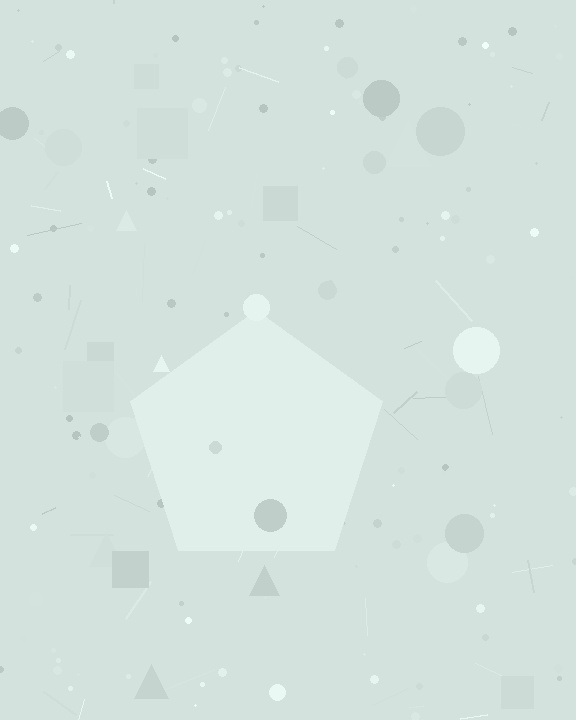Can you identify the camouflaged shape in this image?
The camouflaged shape is a pentagon.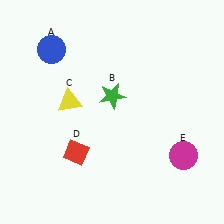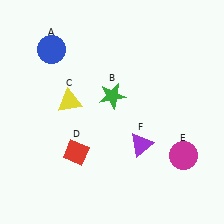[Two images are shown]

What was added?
A purple triangle (F) was added in Image 2.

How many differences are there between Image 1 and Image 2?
There is 1 difference between the two images.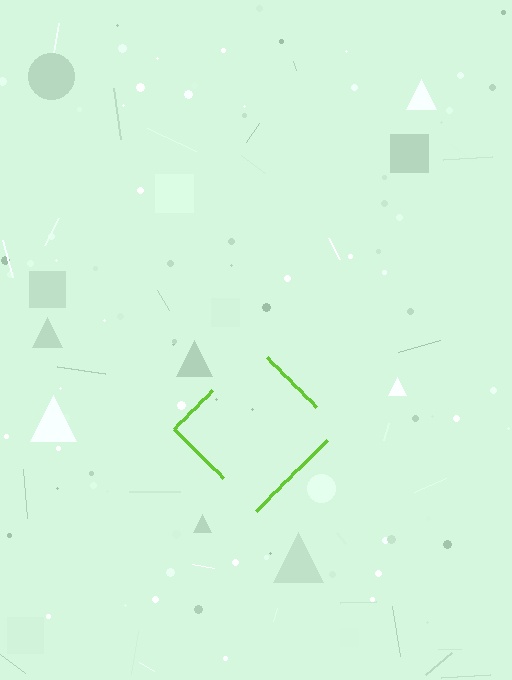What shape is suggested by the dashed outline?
The dashed outline suggests a diamond.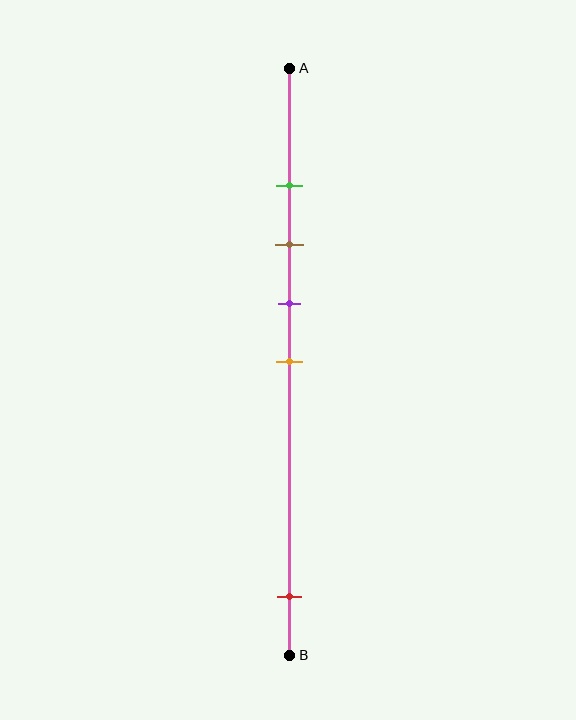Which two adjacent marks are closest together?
The green and brown marks are the closest adjacent pair.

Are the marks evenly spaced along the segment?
No, the marks are not evenly spaced.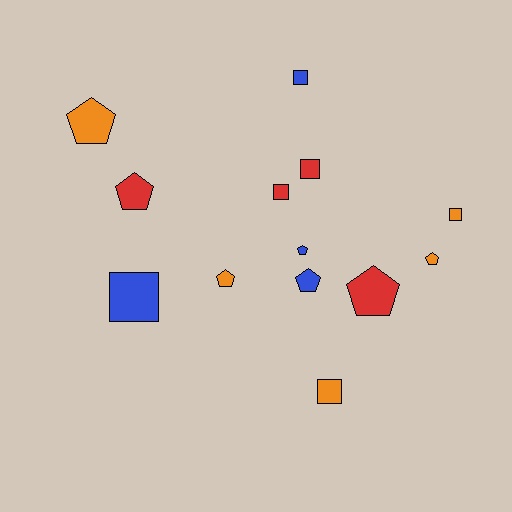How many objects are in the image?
There are 13 objects.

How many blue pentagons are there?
There are 2 blue pentagons.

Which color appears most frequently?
Orange, with 5 objects.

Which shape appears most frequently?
Pentagon, with 7 objects.